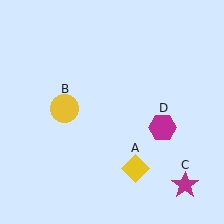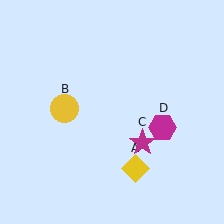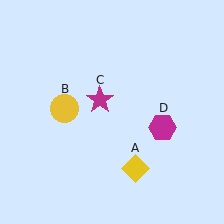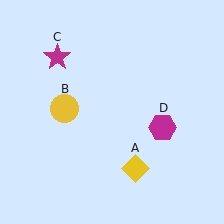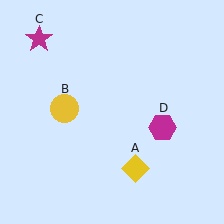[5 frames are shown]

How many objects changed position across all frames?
1 object changed position: magenta star (object C).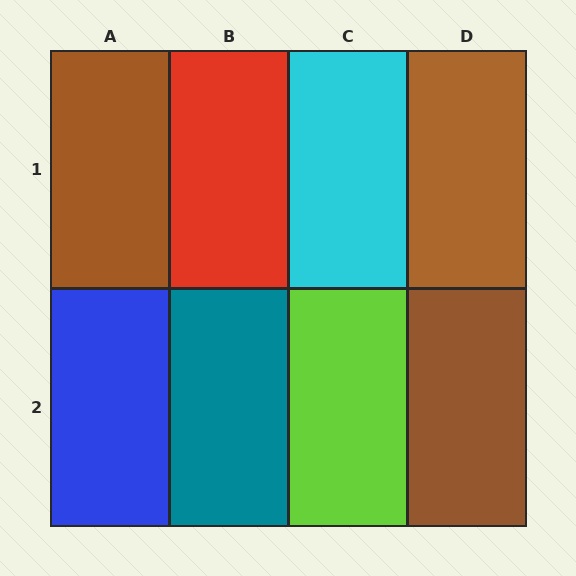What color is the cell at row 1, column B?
Red.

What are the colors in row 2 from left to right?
Blue, teal, lime, brown.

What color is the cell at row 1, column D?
Brown.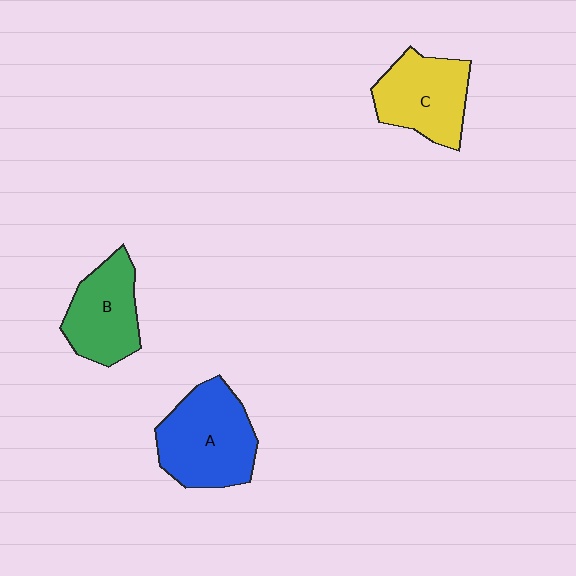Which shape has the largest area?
Shape A (blue).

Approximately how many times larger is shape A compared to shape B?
Approximately 1.3 times.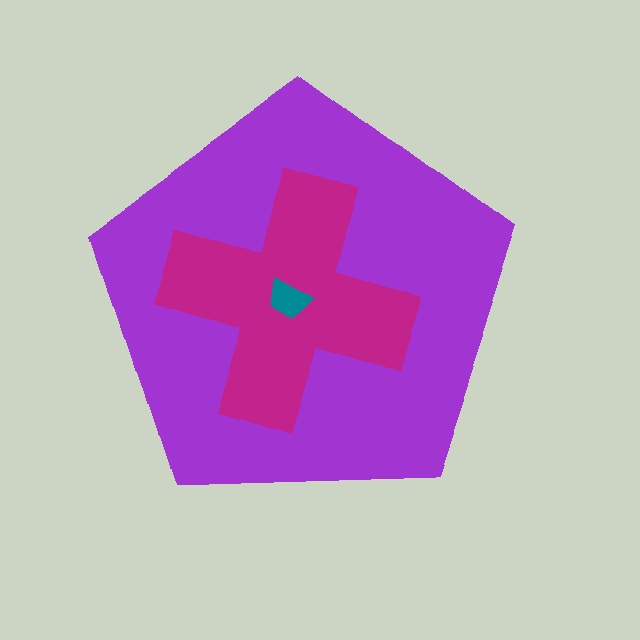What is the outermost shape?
The purple pentagon.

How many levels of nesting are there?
3.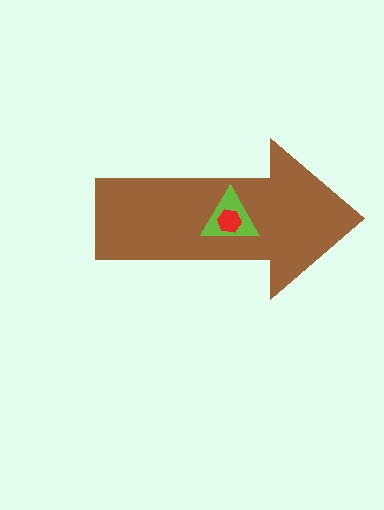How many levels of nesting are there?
3.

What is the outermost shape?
The brown arrow.